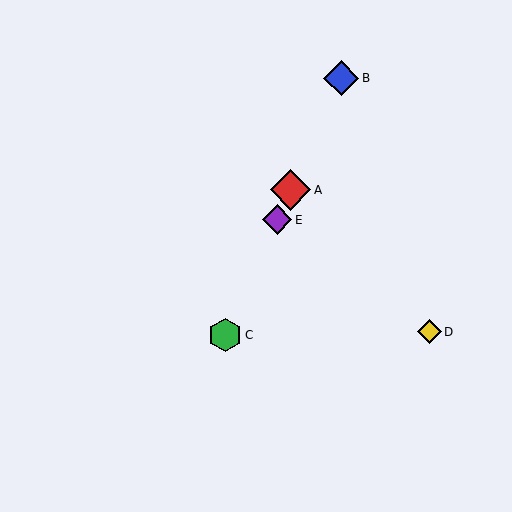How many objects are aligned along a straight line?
4 objects (A, B, C, E) are aligned along a straight line.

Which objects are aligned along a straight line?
Objects A, B, C, E are aligned along a straight line.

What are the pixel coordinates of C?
Object C is at (225, 335).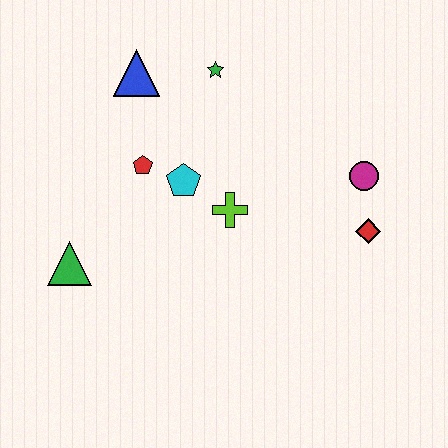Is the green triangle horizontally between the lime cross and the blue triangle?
No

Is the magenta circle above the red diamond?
Yes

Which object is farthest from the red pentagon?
The red diamond is farthest from the red pentagon.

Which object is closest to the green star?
The blue triangle is closest to the green star.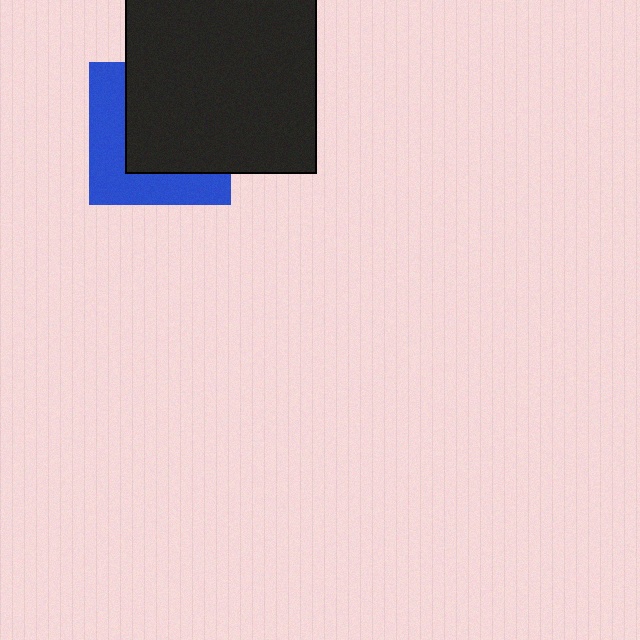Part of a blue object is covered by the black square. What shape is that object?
It is a square.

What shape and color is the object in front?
The object in front is a black square.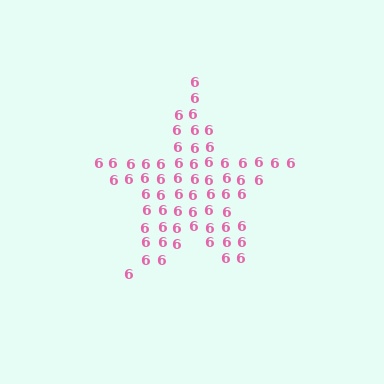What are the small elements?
The small elements are digit 6's.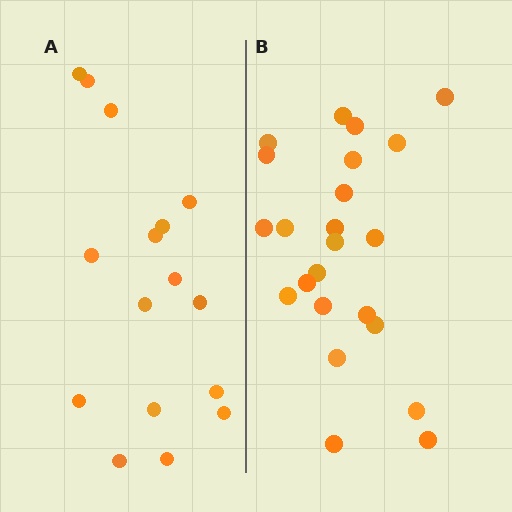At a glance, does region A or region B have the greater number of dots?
Region B (the right region) has more dots.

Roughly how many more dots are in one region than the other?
Region B has roughly 8 or so more dots than region A.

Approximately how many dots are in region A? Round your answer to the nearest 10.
About 20 dots. (The exact count is 16, which rounds to 20.)